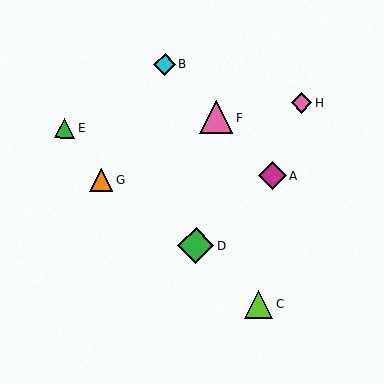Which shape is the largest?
The green diamond (labeled D) is the largest.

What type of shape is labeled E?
Shape E is a green triangle.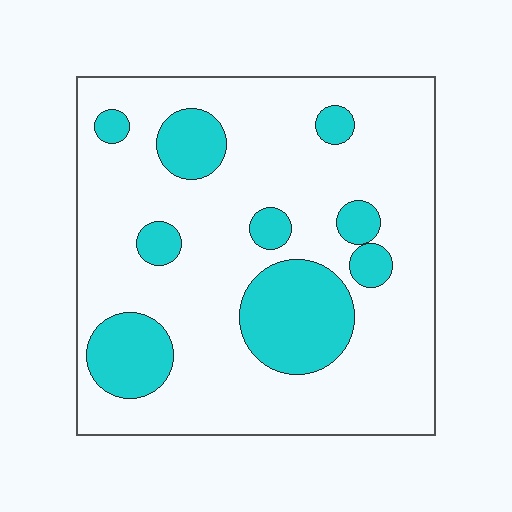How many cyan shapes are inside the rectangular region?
9.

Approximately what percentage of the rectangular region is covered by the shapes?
Approximately 20%.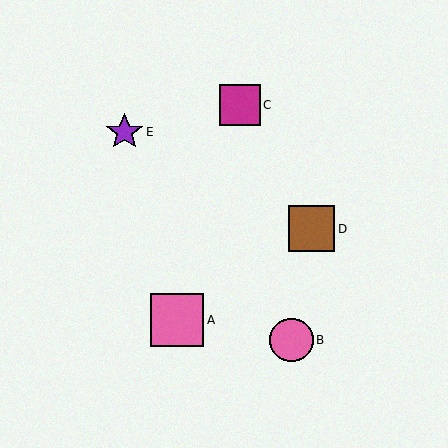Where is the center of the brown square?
The center of the brown square is at (312, 229).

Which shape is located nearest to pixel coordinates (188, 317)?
The pink square (labeled A) at (177, 320) is nearest to that location.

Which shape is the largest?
The pink square (labeled A) is the largest.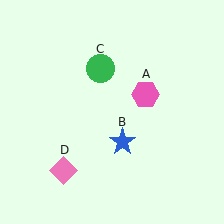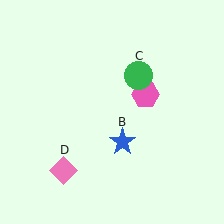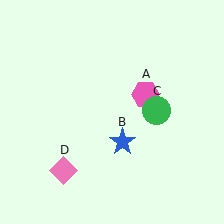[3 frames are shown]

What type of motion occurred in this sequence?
The green circle (object C) rotated clockwise around the center of the scene.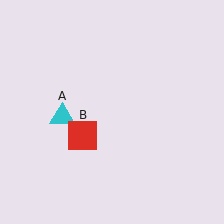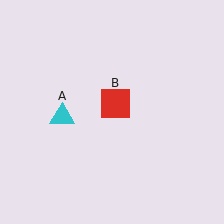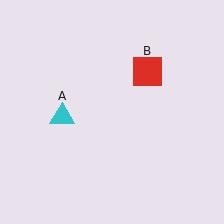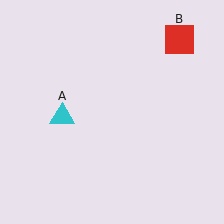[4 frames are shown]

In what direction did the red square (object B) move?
The red square (object B) moved up and to the right.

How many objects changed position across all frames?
1 object changed position: red square (object B).